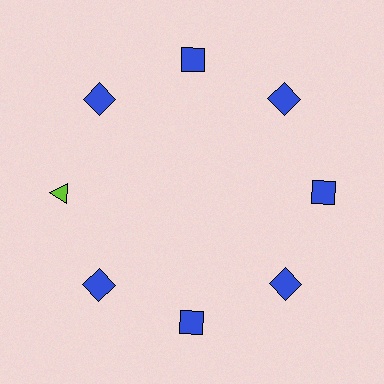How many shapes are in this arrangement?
There are 8 shapes arranged in a ring pattern.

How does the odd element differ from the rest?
It differs in both color (lime instead of blue) and shape (triangle instead of square).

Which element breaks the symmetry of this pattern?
The lime triangle at roughly the 9 o'clock position breaks the symmetry. All other shapes are blue squares.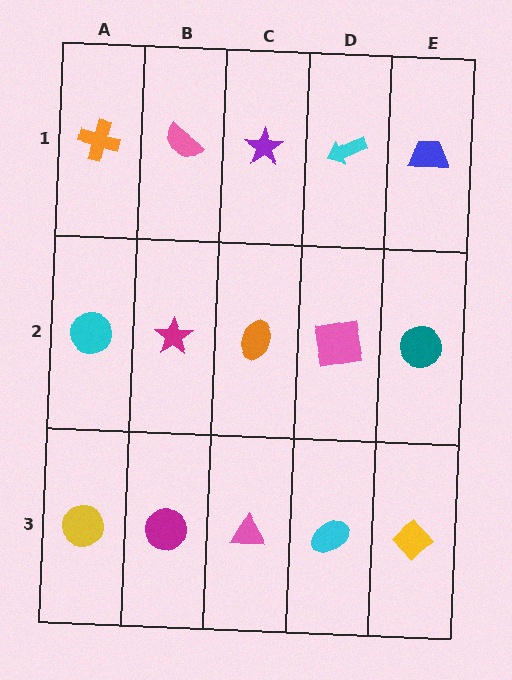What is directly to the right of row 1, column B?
A purple star.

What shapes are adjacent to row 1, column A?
A cyan circle (row 2, column A), a pink semicircle (row 1, column B).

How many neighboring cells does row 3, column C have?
3.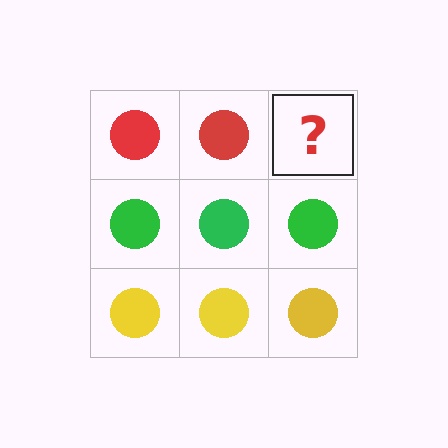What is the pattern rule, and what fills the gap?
The rule is that each row has a consistent color. The gap should be filled with a red circle.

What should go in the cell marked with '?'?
The missing cell should contain a red circle.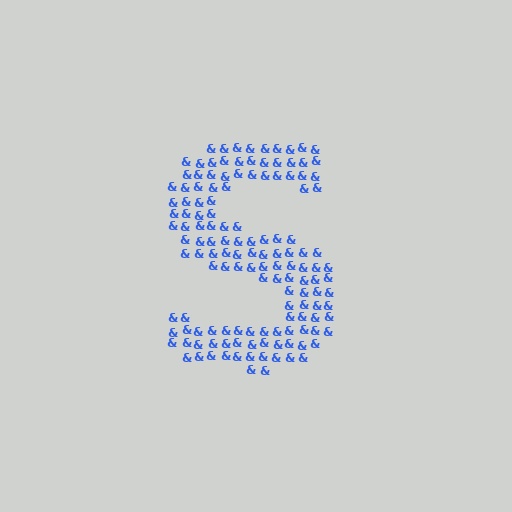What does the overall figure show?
The overall figure shows the letter S.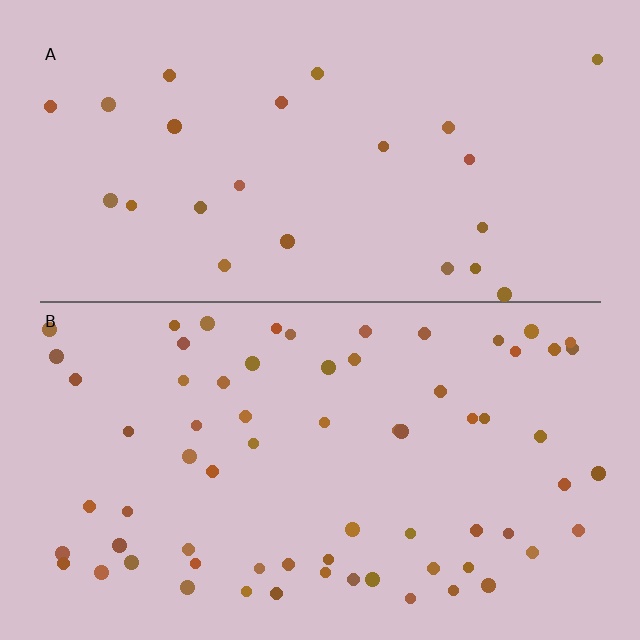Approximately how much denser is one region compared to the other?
Approximately 2.8× — region B over region A.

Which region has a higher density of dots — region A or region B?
B (the bottom).